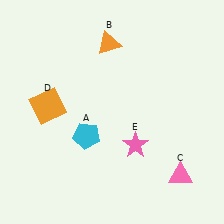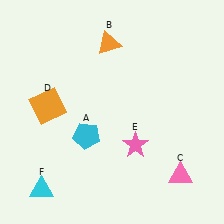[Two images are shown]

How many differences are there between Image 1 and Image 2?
There is 1 difference between the two images.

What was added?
A cyan triangle (F) was added in Image 2.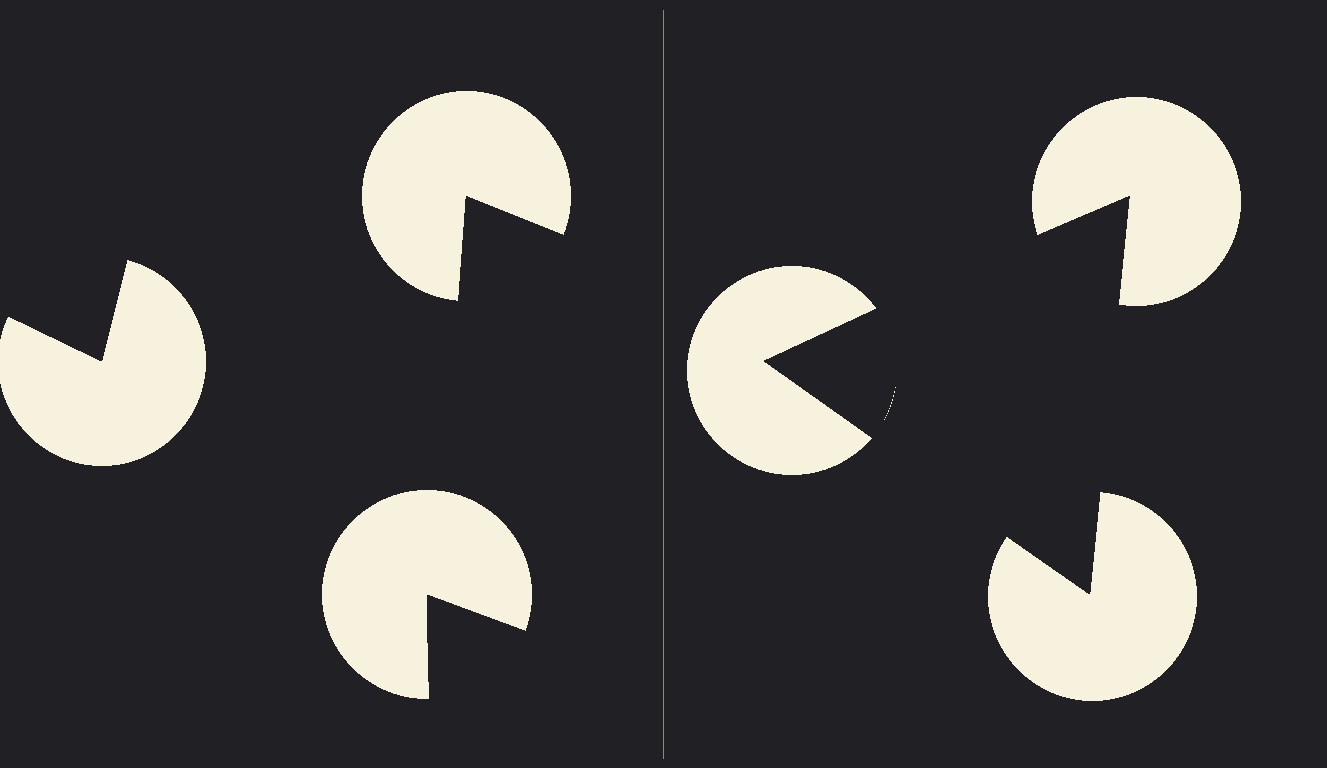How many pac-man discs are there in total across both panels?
6 — 3 on each side.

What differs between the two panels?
The pac-man discs are positioned identically on both sides; only the wedge orientations differ. On the right they align to a triangle; on the left they are misaligned.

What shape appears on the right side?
An illusory triangle.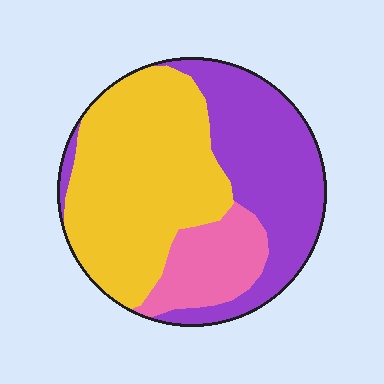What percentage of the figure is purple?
Purple covers roughly 35% of the figure.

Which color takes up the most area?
Yellow, at roughly 50%.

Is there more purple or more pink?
Purple.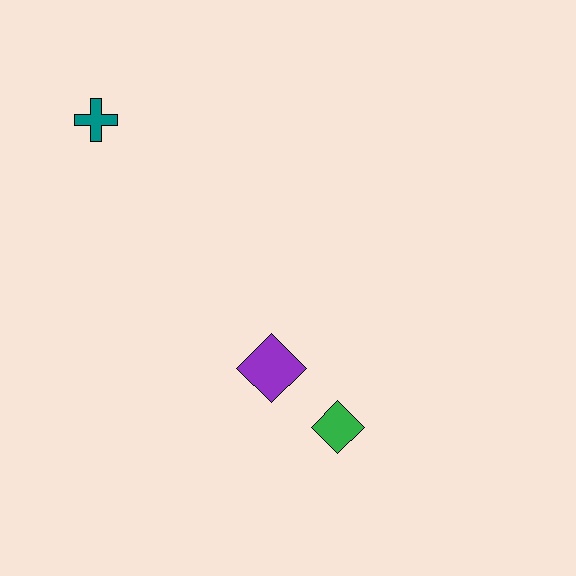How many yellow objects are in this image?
There are no yellow objects.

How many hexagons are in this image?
There are no hexagons.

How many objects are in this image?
There are 3 objects.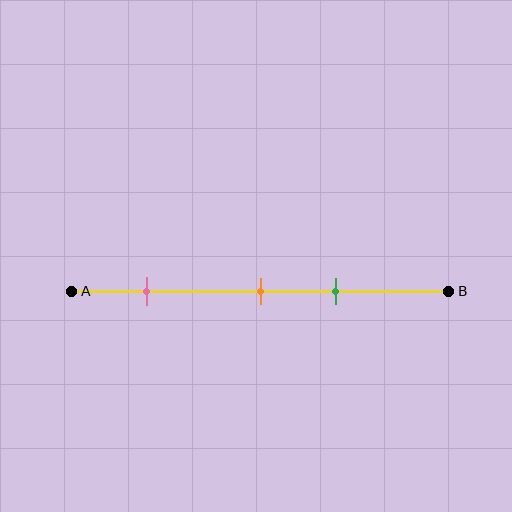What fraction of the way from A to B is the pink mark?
The pink mark is approximately 20% (0.2) of the way from A to B.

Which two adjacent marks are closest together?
The orange and green marks are the closest adjacent pair.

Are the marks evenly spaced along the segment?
No, the marks are not evenly spaced.